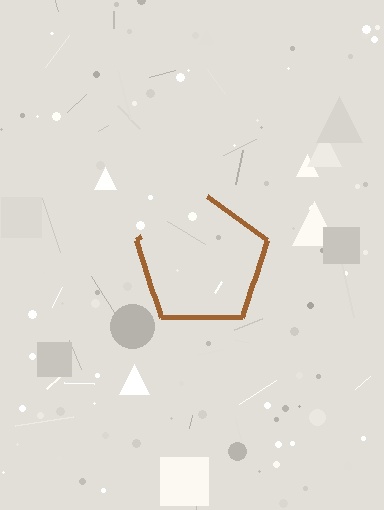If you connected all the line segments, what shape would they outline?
They would outline a pentagon.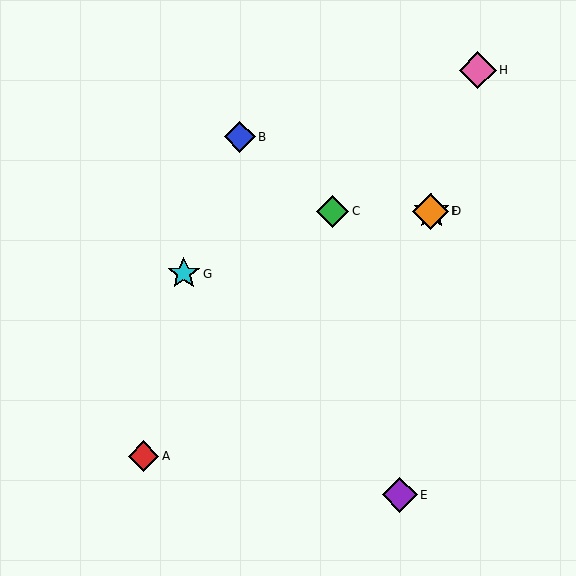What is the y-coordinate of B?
Object B is at y≈137.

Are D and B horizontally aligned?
No, D is at y≈211 and B is at y≈137.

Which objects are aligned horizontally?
Objects C, D, F are aligned horizontally.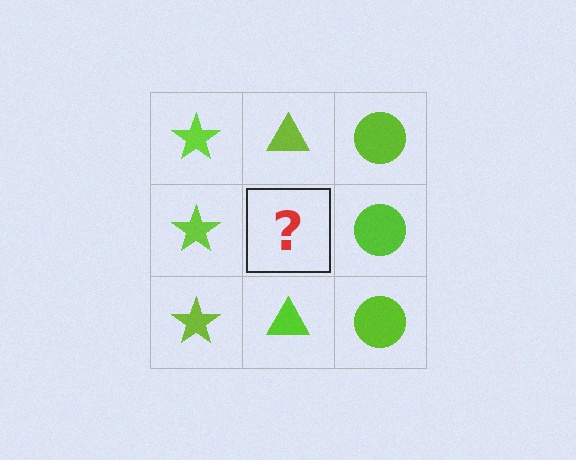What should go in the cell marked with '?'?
The missing cell should contain a lime triangle.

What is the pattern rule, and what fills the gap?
The rule is that each column has a consistent shape. The gap should be filled with a lime triangle.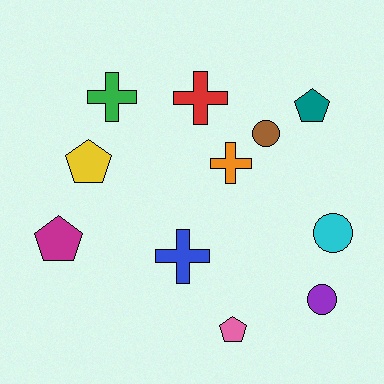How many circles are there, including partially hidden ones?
There are 3 circles.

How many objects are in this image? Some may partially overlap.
There are 11 objects.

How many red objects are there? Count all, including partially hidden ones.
There is 1 red object.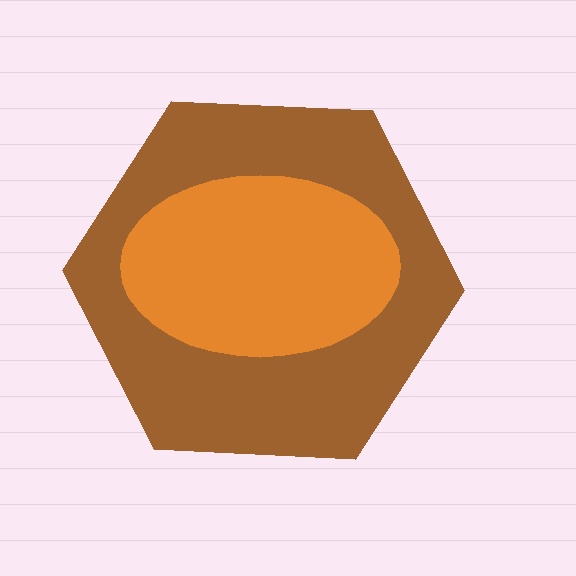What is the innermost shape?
The orange ellipse.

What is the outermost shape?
The brown hexagon.